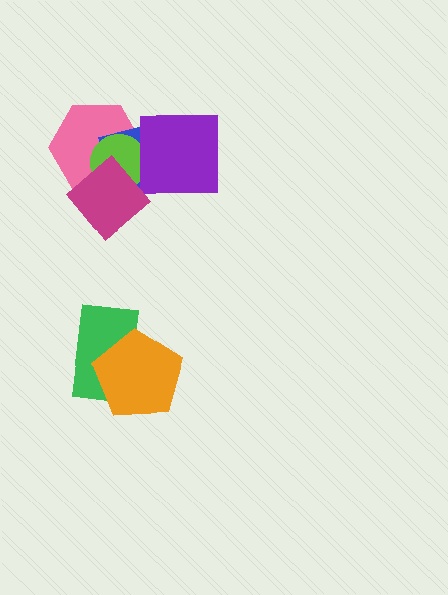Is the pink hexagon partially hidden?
Yes, it is partially covered by another shape.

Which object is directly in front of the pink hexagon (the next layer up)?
The blue square is directly in front of the pink hexagon.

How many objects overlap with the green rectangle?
1 object overlaps with the green rectangle.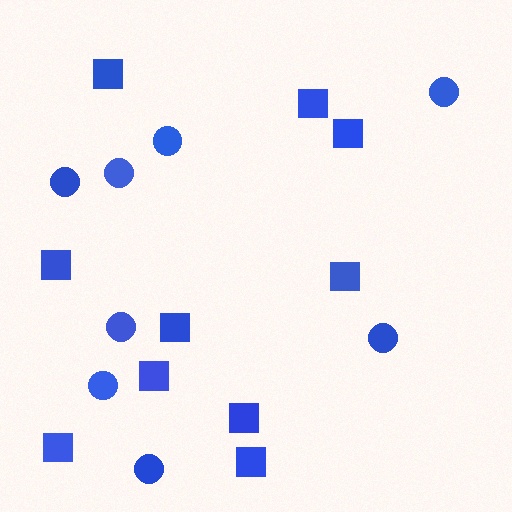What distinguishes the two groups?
There are 2 groups: one group of squares (10) and one group of circles (8).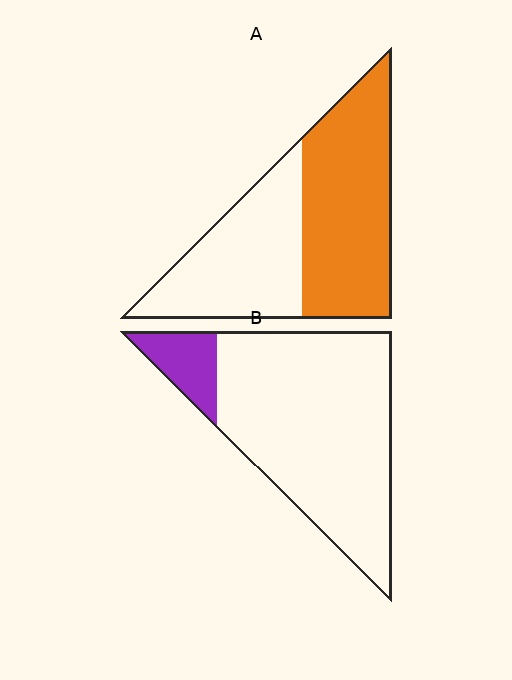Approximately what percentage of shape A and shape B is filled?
A is approximately 55% and B is approximately 15%.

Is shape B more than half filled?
No.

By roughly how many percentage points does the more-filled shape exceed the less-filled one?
By roughly 40 percentage points (A over B).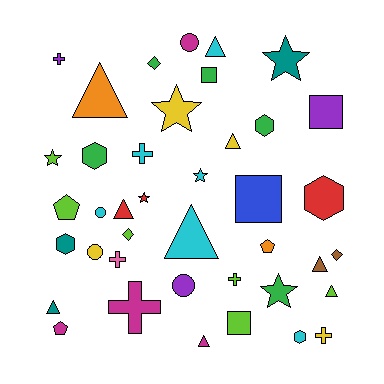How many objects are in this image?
There are 40 objects.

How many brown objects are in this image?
There are 2 brown objects.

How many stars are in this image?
There are 6 stars.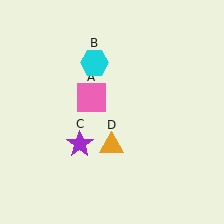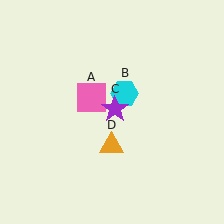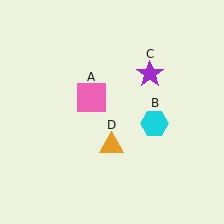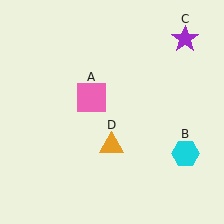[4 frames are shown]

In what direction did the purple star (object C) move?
The purple star (object C) moved up and to the right.